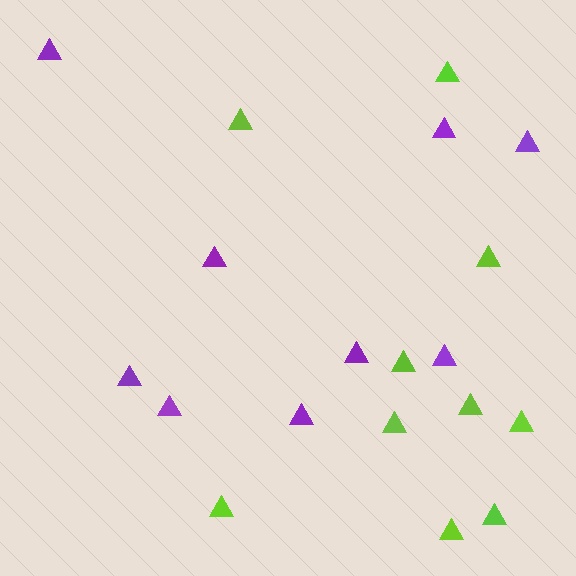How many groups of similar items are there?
There are 2 groups: one group of lime triangles (10) and one group of purple triangles (9).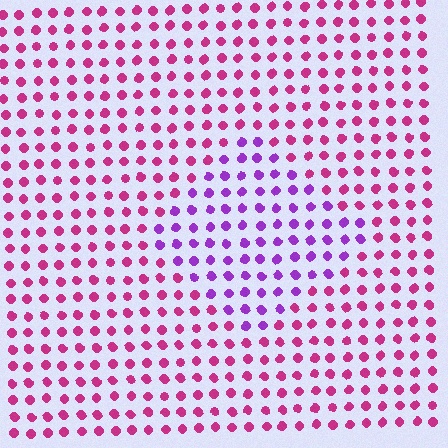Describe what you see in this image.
The image is filled with small magenta elements in a uniform arrangement. A diamond-shaped region is visible where the elements are tinted to a slightly different hue, forming a subtle color boundary.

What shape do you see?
I see a diamond.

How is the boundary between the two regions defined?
The boundary is defined purely by a slight shift in hue (about 43 degrees). Spacing, size, and orientation are identical on both sides.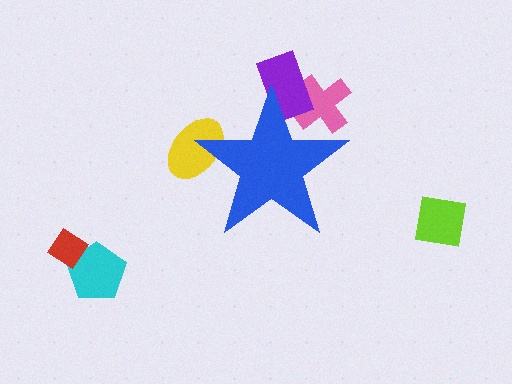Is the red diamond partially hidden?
No, the red diamond is fully visible.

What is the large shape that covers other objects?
A blue star.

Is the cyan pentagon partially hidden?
No, the cyan pentagon is fully visible.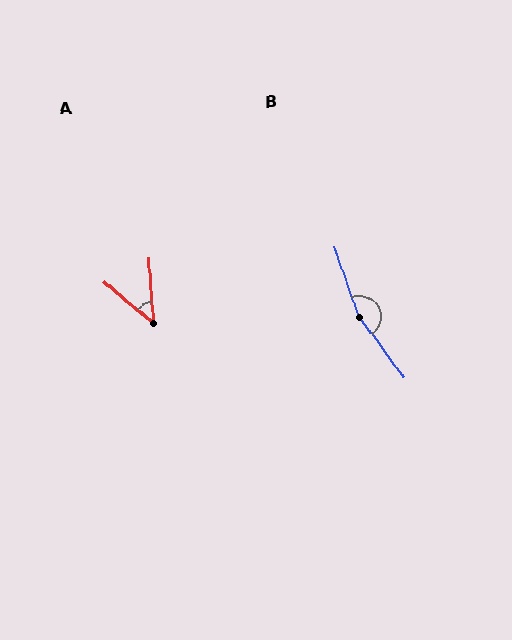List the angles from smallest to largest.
A (46°), B (162°).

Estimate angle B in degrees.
Approximately 162 degrees.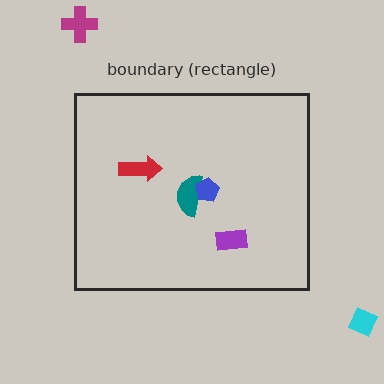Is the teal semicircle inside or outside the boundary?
Inside.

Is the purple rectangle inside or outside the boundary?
Inside.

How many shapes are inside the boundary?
4 inside, 2 outside.